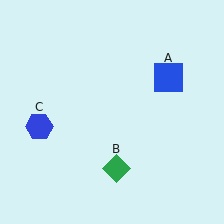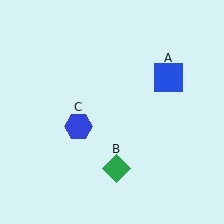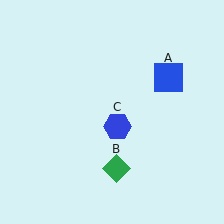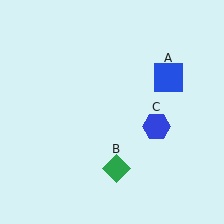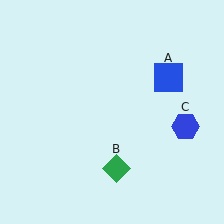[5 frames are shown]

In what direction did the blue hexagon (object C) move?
The blue hexagon (object C) moved right.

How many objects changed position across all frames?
1 object changed position: blue hexagon (object C).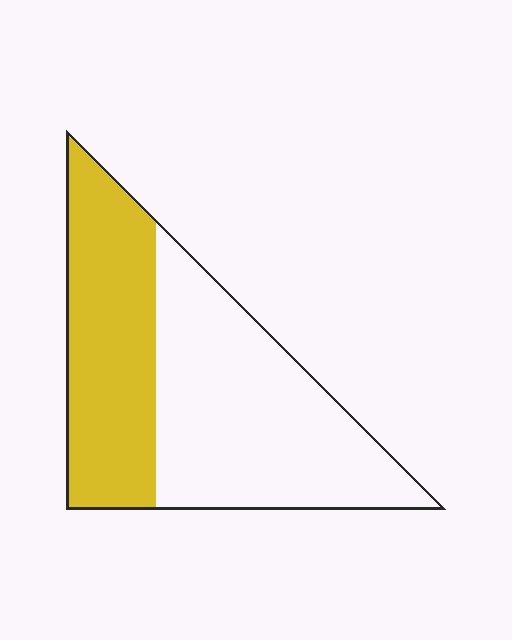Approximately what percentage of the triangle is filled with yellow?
Approximately 40%.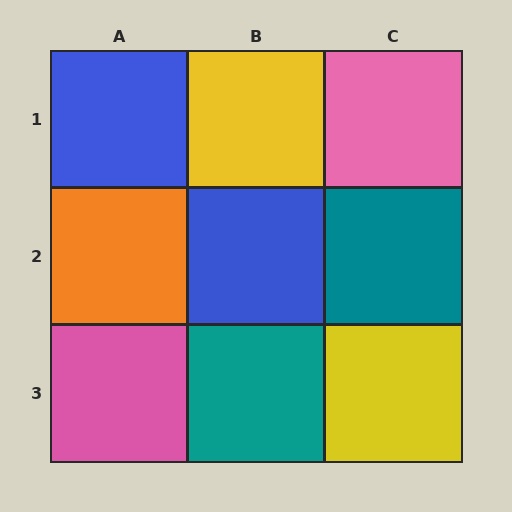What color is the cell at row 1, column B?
Yellow.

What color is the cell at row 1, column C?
Pink.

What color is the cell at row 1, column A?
Blue.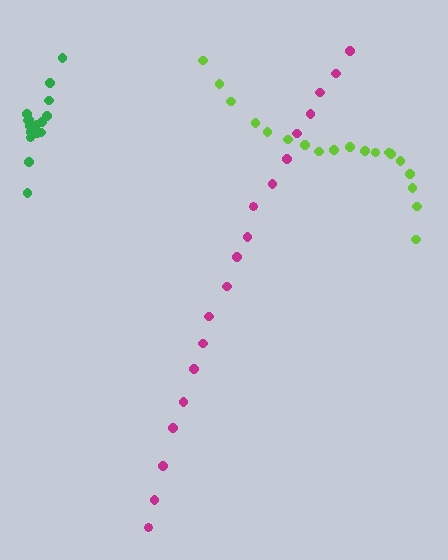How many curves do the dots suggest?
There are 3 distinct paths.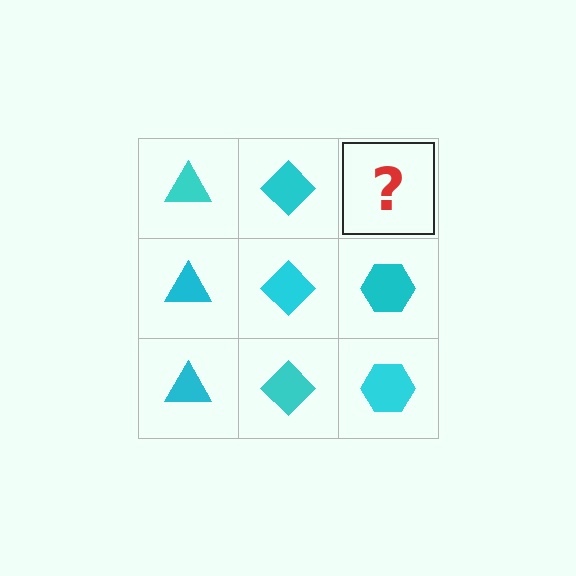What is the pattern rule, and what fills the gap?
The rule is that each column has a consistent shape. The gap should be filled with a cyan hexagon.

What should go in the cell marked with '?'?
The missing cell should contain a cyan hexagon.